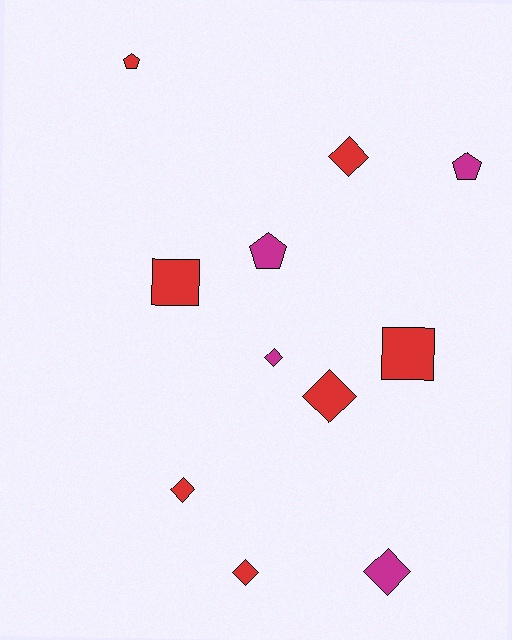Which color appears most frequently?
Red, with 7 objects.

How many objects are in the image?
There are 11 objects.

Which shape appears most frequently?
Diamond, with 6 objects.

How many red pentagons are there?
There is 1 red pentagon.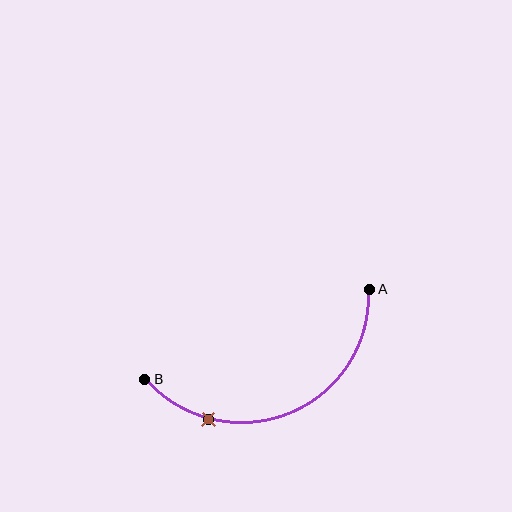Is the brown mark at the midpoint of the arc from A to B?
No. The brown mark lies on the arc but is closer to endpoint B. The arc midpoint would be at the point on the curve equidistant along the arc from both A and B.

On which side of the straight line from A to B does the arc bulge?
The arc bulges below the straight line connecting A and B.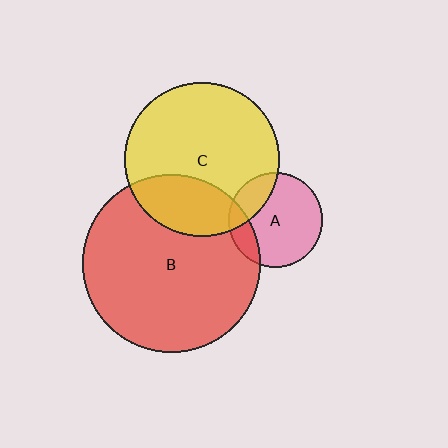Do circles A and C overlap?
Yes.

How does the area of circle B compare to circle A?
Approximately 3.6 times.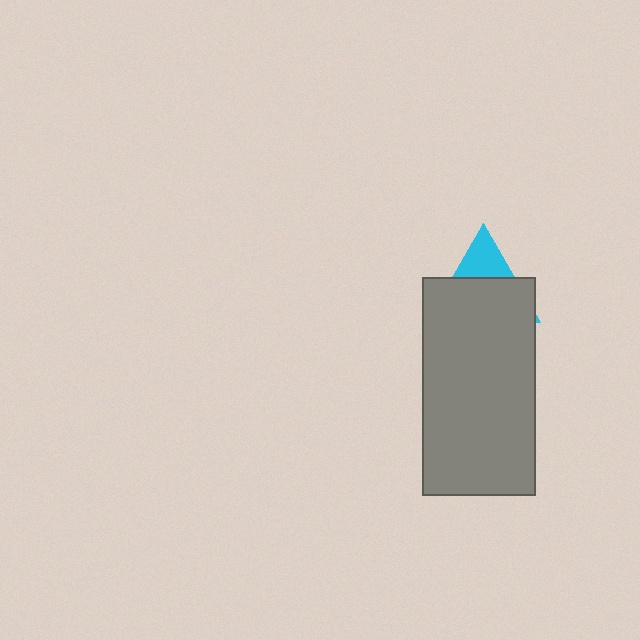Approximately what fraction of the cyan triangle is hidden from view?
Roughly 70% of the cyan triangle is hidden behind the gray rectangle.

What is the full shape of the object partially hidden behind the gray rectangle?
The partially hidden object is a cyan triangle.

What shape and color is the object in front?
The object in front is a gray rectangle.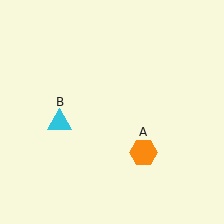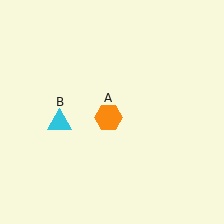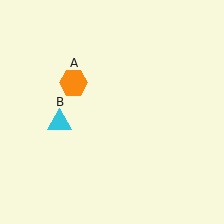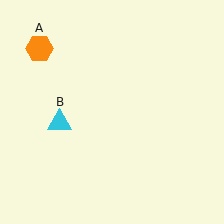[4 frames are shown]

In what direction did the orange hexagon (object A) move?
The orange hexagon (object A) moved up and to the left.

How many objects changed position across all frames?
1 object changed position: orange hexagon (object A).